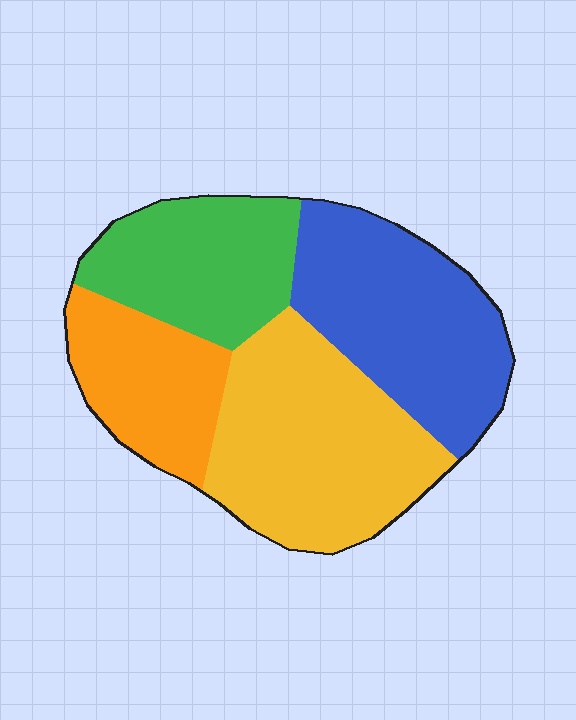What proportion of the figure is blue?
Blue covers about 30% of the figure.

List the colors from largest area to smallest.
From largest to smallest: yellow, blue, green, orange.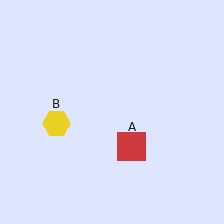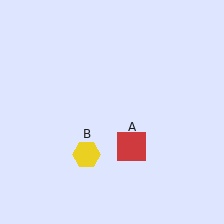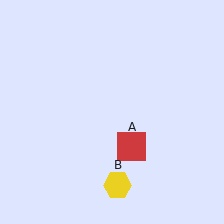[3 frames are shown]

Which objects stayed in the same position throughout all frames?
Red square (object A) remained stationary.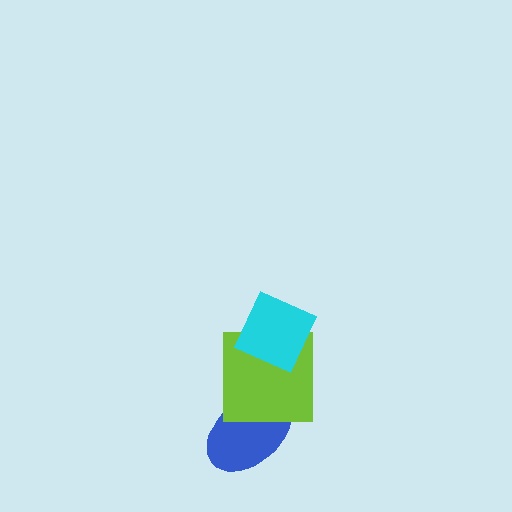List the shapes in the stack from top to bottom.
From top to bottom: the cyan diamond, the lime square, the blue ellipse.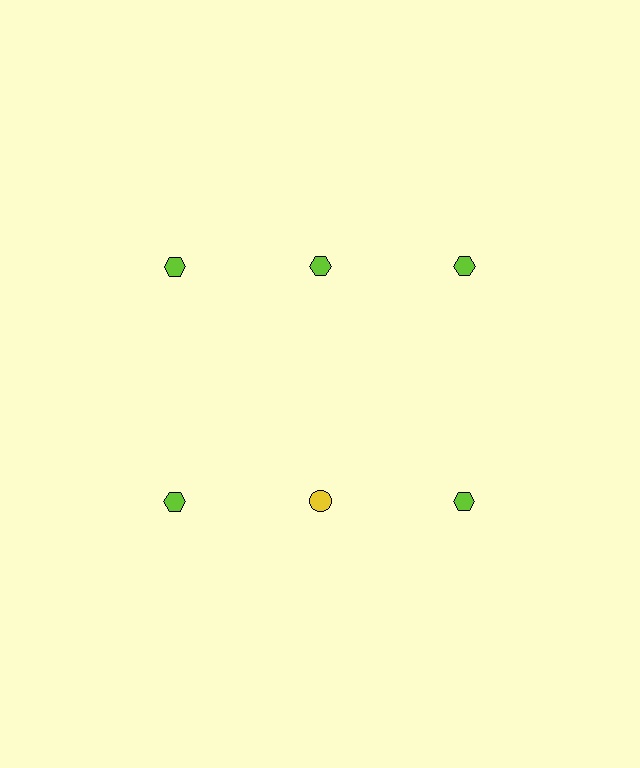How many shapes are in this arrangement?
There are 6 shapes arranged in a grid pattern.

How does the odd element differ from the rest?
It differs in both color (yellow instead of lime) and shape (circle instead of hexagon).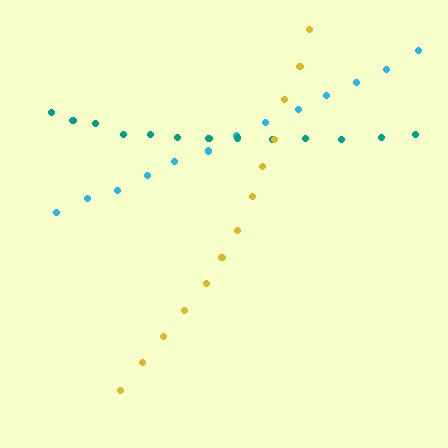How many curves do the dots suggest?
There are 3 distinct paths.